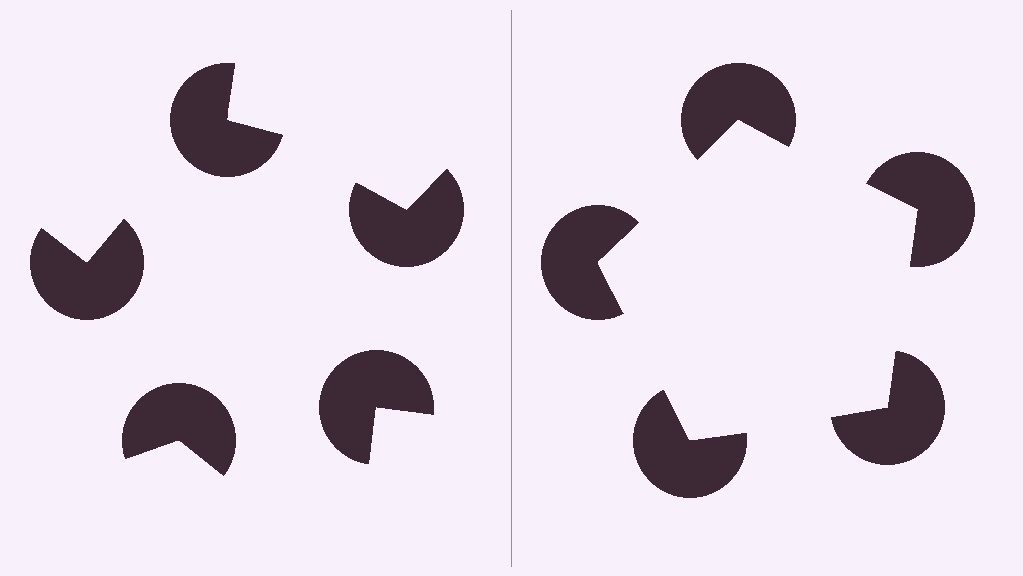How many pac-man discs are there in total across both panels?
10 — 5 on each side.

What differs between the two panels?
The pac-man discs are positioned identically on both sides; only the wedge orientations differ. On the right they align to a pentagon; on the left they are misaligned.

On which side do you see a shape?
An illusory pentagon appears on the right side. On the left side the wedge cuts are rotated, so no coherent shape forms.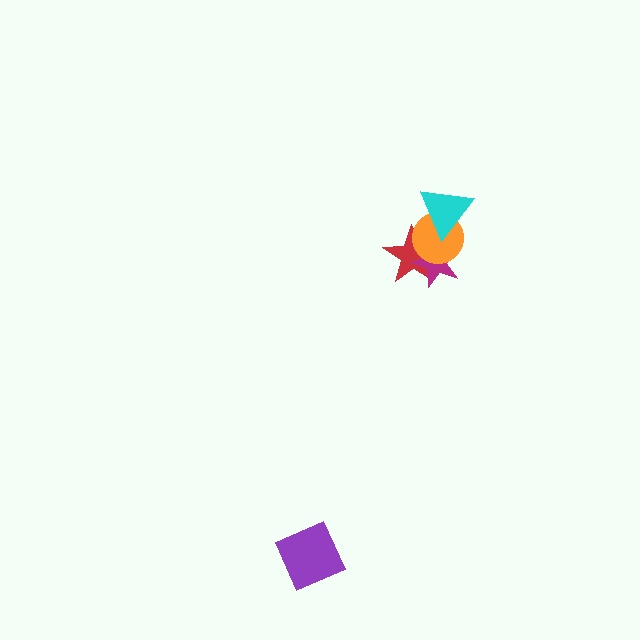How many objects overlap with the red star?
3 objects overlap with the red star.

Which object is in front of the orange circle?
The cyan triangle is in front of the orange circle.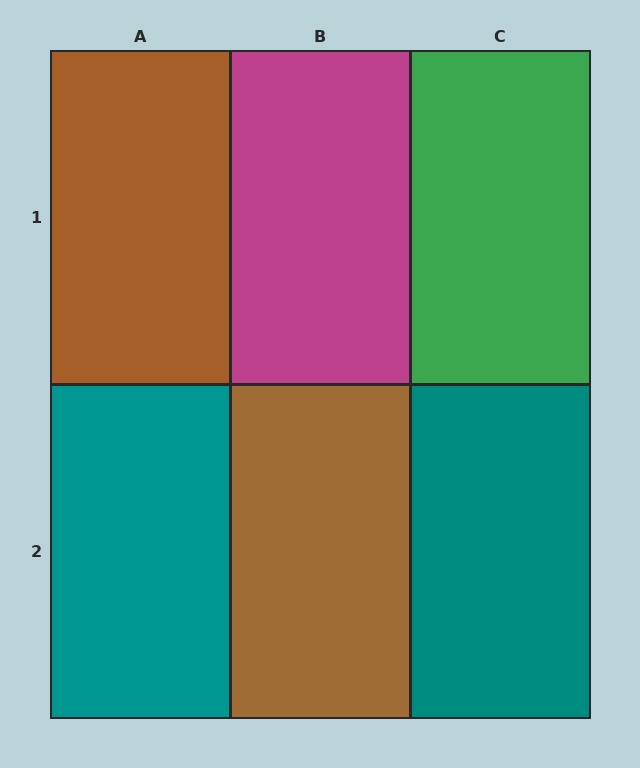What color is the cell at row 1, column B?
Magenta.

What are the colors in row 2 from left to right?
Teal, brown, teal.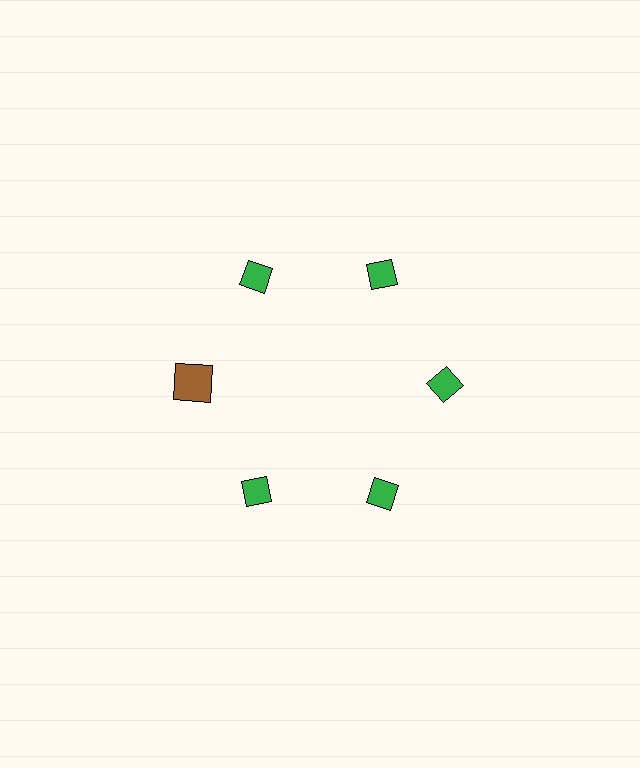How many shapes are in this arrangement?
There are 6 shapes arranged in a ring pattern.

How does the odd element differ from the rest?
It differs in both color (brown instead of green) and shape (square instead of diamond).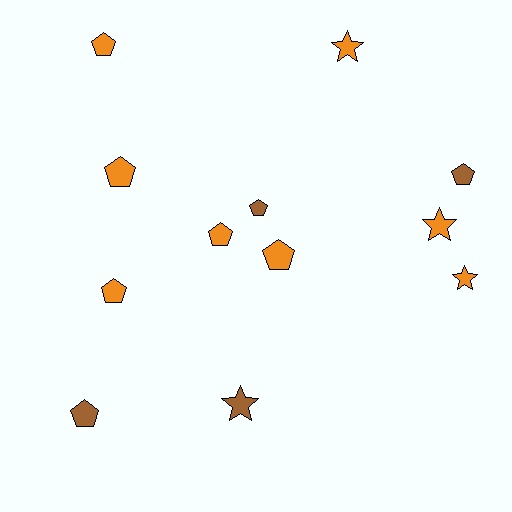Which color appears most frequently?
Orange, with 8 objects.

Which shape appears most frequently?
Pentagon, with 8 objects.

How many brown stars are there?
There is 1 brown star.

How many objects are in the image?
There are 12 objects.